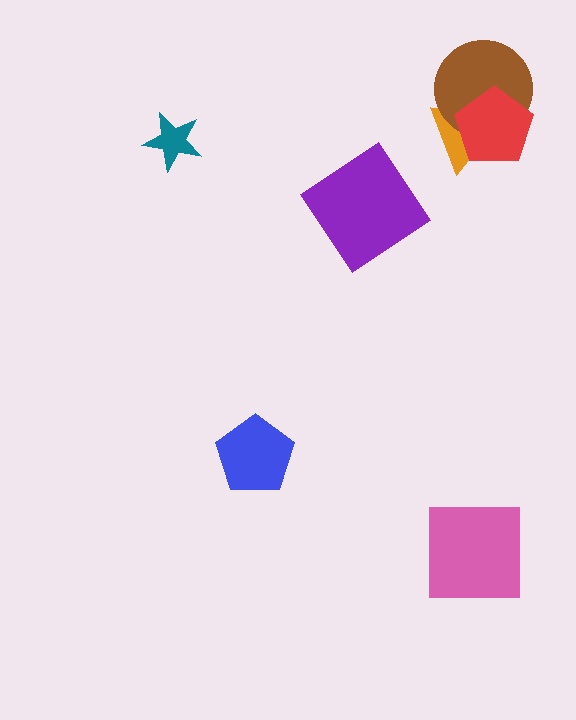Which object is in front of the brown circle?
The red pentagon is in front of the brown circle.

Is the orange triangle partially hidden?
Yes, it is partially covered by another shape.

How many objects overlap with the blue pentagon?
0 objects overlap with the blue pentagon.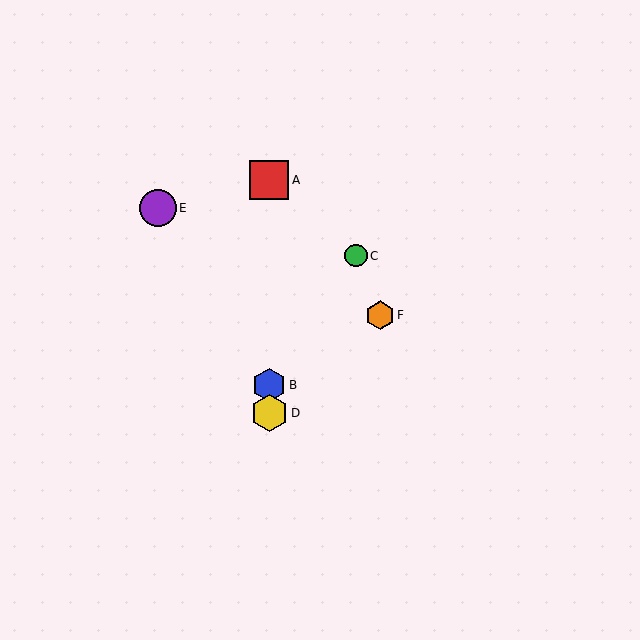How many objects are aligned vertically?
3 objects (A, B, D) are aligned vertically.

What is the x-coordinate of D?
Object D is at x≈269.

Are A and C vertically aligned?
No, A is at x≈269 and C is at x≈356.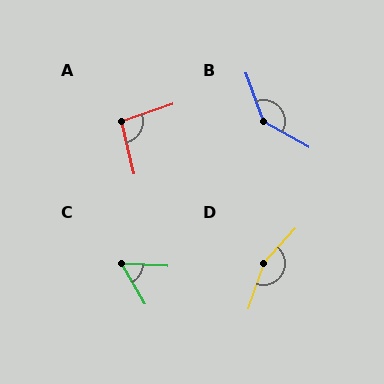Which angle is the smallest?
C, at approximately 57 degrees.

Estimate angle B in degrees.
Approximately 139 degrees.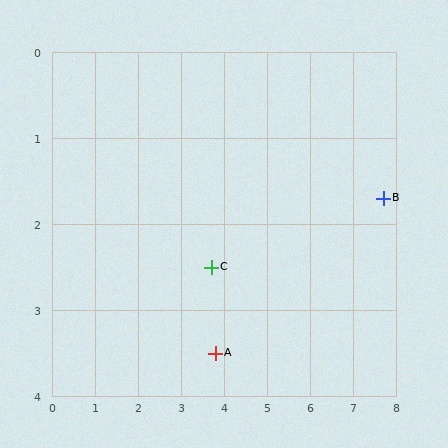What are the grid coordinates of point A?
Point A is at approximately (3.8, 3.5).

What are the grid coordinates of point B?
Point B is at approximately (7.7, 1.7).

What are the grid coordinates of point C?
Point C is at approximately (3.7, 2.5).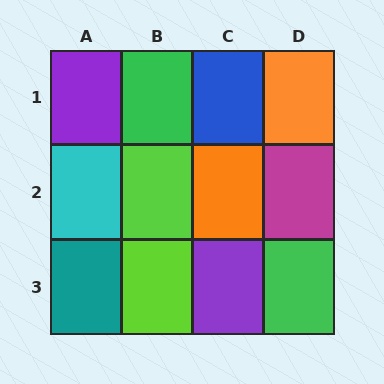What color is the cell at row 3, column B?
Lime.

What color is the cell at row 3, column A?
Teal.